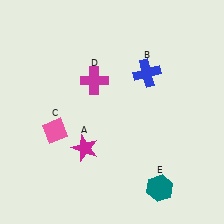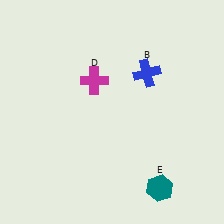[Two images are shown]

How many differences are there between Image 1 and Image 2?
There are 2 differences between the two images.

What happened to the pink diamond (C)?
The pink diamond (C) was removed in Image 2. It was in the bottom-left area of Image 1.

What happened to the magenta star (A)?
The magenta star (A) was removed in Image 2. It was in the bottom-left area of Image 1.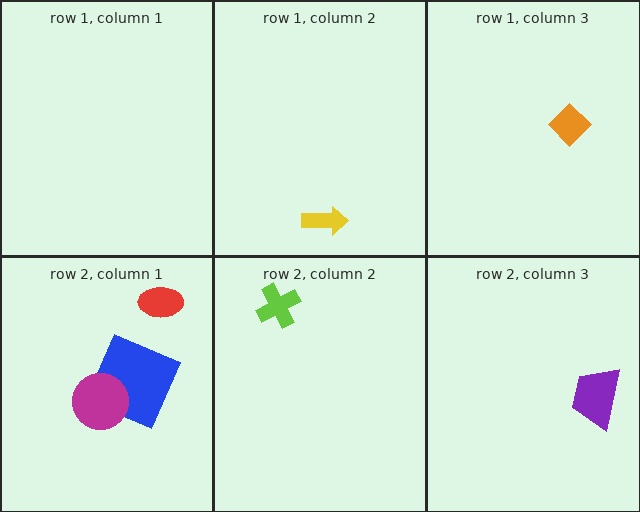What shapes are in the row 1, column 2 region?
The yellow arrow.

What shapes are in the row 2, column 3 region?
The purple trapezoid.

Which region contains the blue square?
The row 2, column 1 region.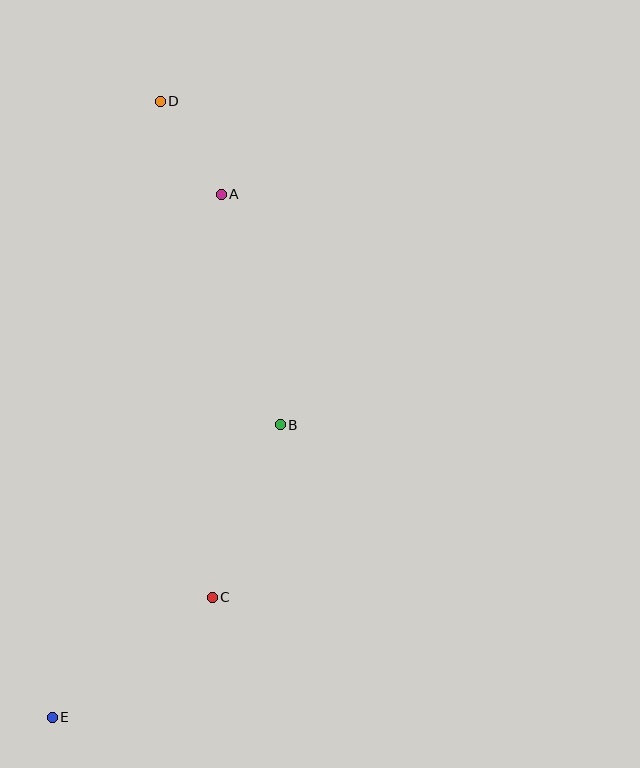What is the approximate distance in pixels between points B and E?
The distance between B and E is approximately 371 pixels.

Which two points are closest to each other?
Points A and D are closest to each other.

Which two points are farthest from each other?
Points D and E are farthest from each other.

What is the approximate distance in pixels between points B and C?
The distance between B and C is approximately 186 pixels.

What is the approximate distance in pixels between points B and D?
The distance between B and D is approximately 345 pixels.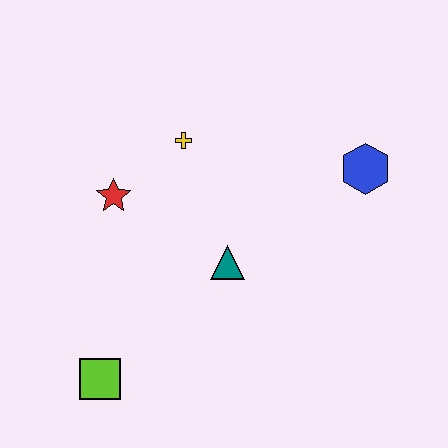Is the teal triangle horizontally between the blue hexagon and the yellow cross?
Yes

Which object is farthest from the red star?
The blue hexagon is farthest from the red star.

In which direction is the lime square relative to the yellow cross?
The lime square is below the yellow cross.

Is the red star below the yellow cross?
Yes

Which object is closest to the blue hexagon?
The teal triangle is closest to the blue hexagon.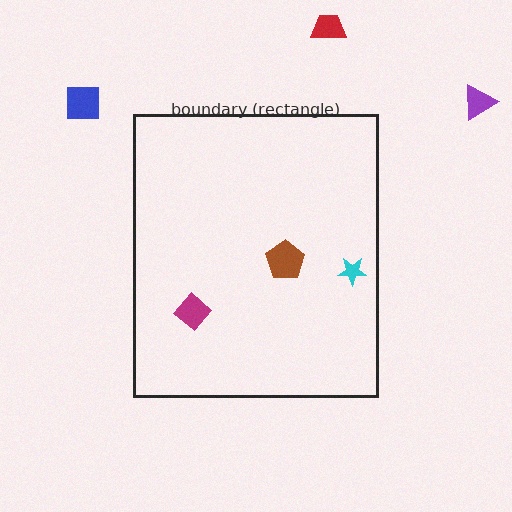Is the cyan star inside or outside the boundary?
Inside.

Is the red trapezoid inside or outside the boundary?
Outside.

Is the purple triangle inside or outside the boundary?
Outside.